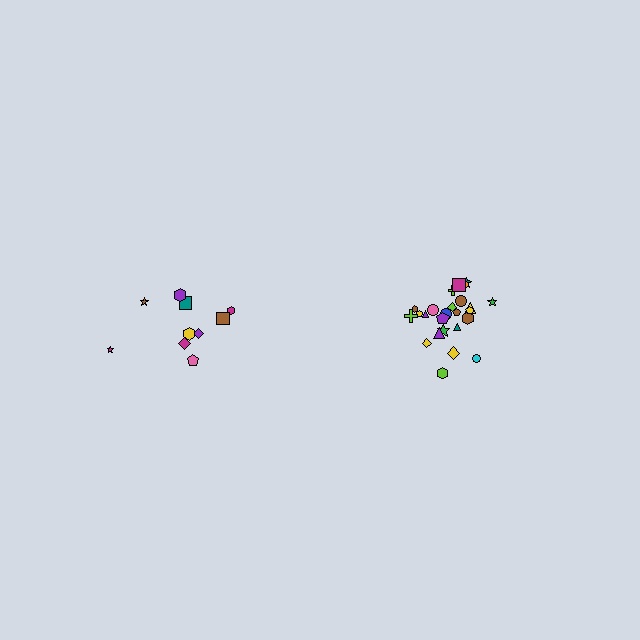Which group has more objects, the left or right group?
The right group.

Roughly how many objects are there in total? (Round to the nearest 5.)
Roughly 35 objects in total.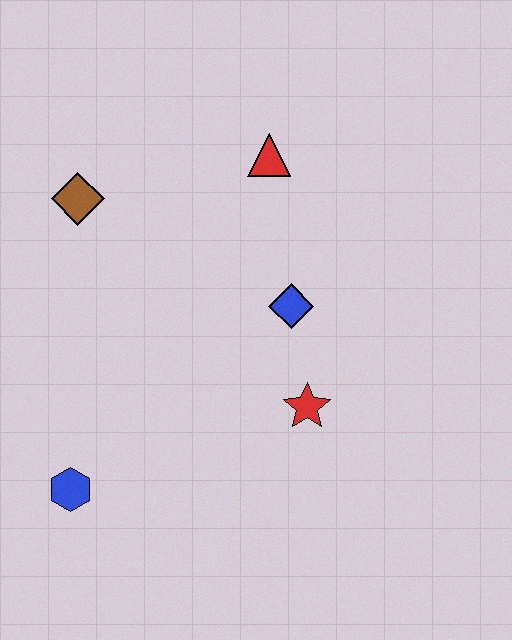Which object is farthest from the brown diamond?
The red star is farthest from the brown diamond.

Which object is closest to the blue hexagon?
The red star is closest to the blue hexagon.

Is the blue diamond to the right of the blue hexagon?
Yes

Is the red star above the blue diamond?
No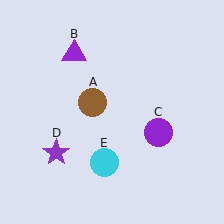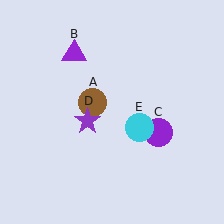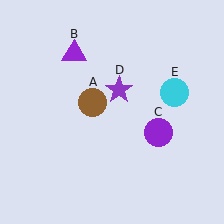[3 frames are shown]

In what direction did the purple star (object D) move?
The purple star (object D) moved up and to the right.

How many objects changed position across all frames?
2 objects changed position: purple star (object D), cyan circle (object E).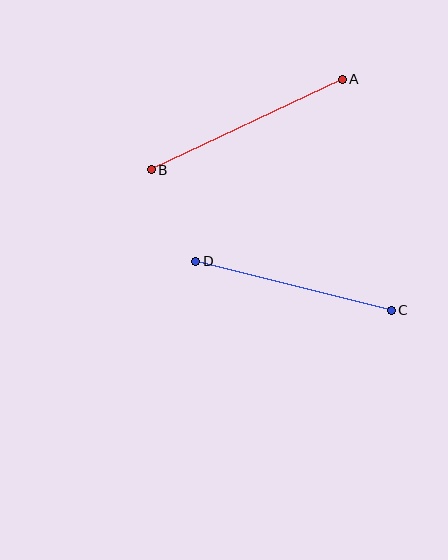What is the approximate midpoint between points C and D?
The midpoint is at approximately (294, 286) pixels.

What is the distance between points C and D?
The distance is approximately 201 pixels.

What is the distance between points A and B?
The distance is approximately 211 pixels.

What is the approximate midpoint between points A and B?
The midpoint is at approximately (247, 125) pixels.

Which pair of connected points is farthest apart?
Points A and B are farthest apart.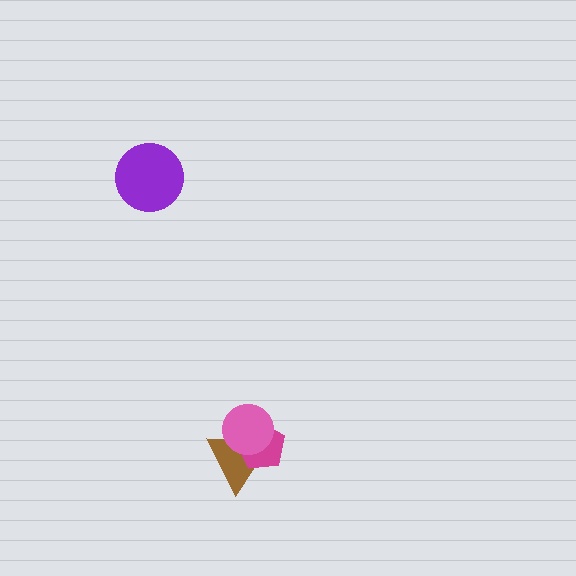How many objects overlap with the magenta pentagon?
2 objects overlap with the magenta pentagon.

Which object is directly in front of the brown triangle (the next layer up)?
The magenta pentagon is directly in front of the brown triangle.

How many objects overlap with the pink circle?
2 objects overlap with the pink circle.